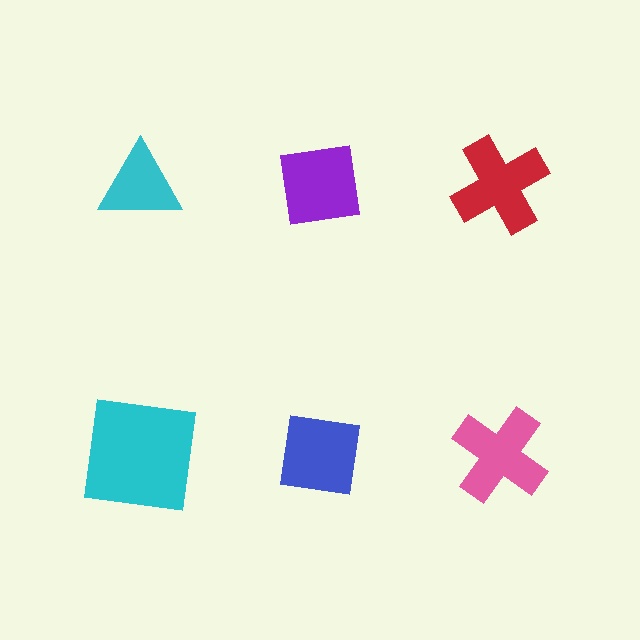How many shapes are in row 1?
3 shapes.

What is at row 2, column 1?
A cyan square.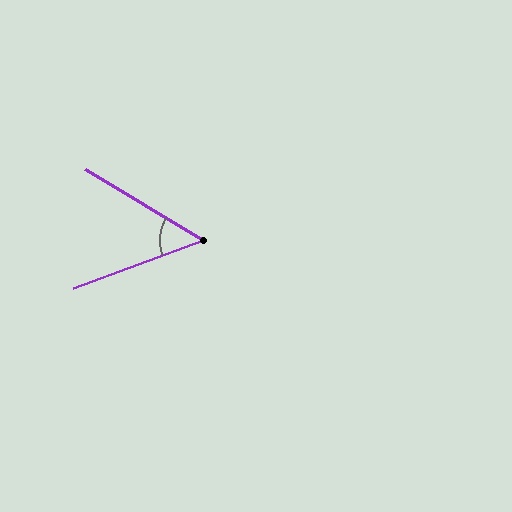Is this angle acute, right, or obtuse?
It is acute.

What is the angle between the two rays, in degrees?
Approximately 51 degrees.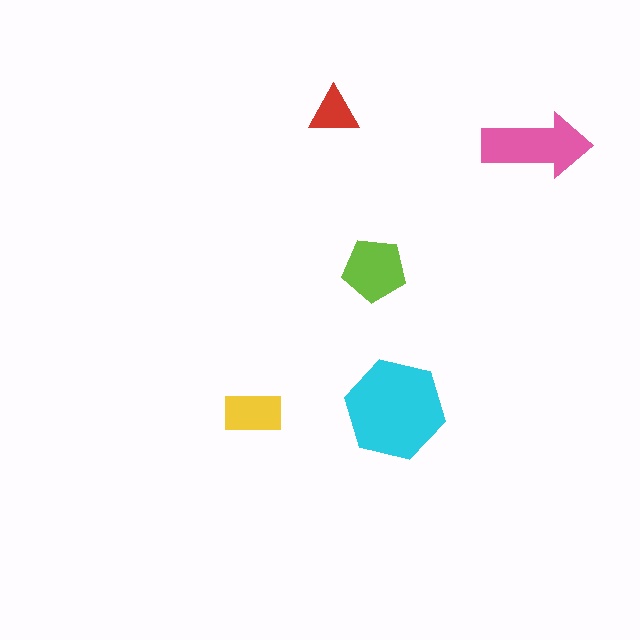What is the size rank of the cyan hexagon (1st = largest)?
1st.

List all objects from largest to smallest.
The cyan hexagon, the pink arrow, the lime pentagon, the yellow rectangle, the red triangle.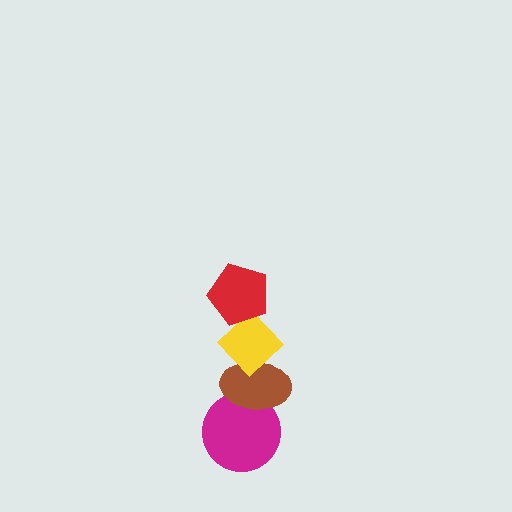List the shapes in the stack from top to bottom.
From top to bottom: the red pentagon, the yellow diamond, the brown ellipse, the magenta circle.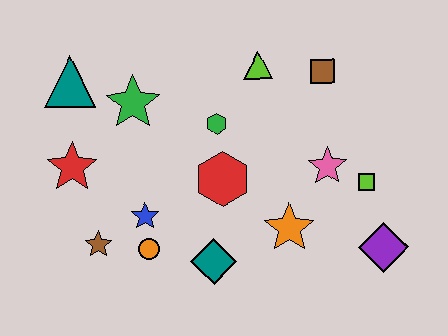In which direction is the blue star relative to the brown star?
The blue star is to the right of the brown star.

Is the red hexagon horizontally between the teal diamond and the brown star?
No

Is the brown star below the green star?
Yes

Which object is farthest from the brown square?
The brown star is farthest from the brown square.